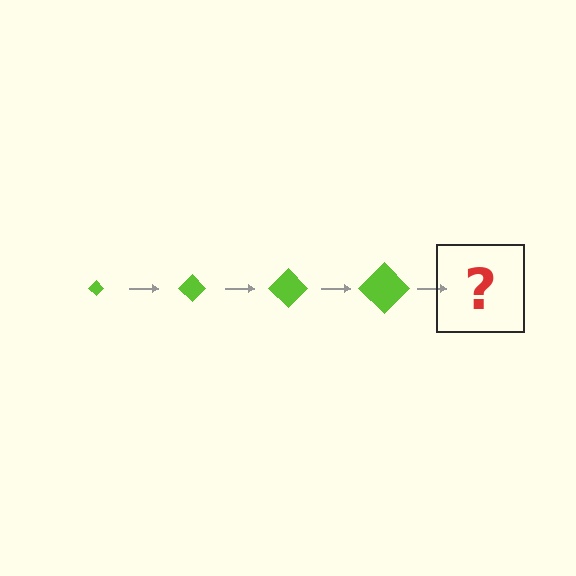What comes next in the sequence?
The next element should be a lime diamond, larger than the previous one.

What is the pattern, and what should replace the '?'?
The pattern is that the diamond gets progressively larger each step. The '?' should be a lime diamond, larger than the previous one.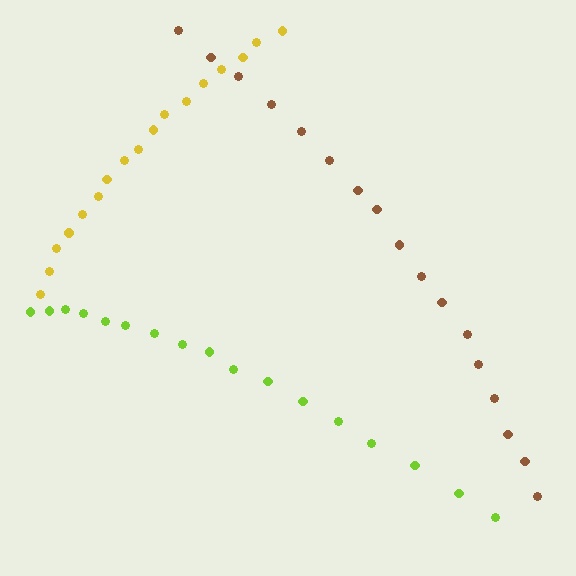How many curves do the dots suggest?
There are 3 distinct paths.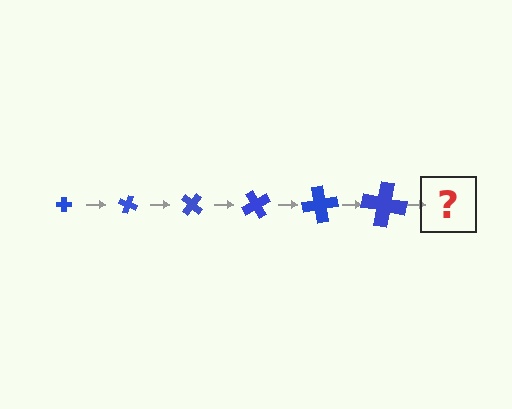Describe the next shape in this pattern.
It should be a cross, larger than the previous one and rotated 120 degrees from the start.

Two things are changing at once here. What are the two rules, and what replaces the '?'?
The two rules are that the cross grows larger each step and it rotates 20 degrees each step. The '?' should be a cross, larger than the previous one and rotated 120 degrees from the start.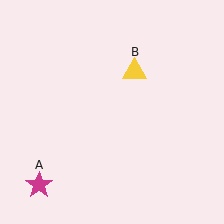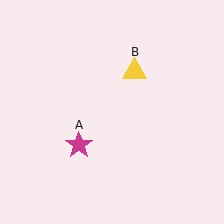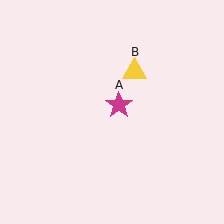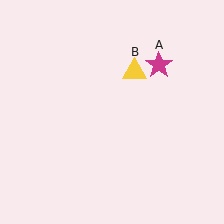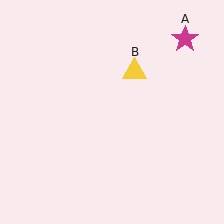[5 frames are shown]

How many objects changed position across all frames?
1 object changed position: magenta star (object A).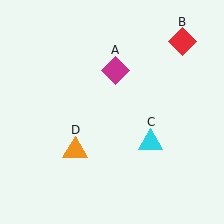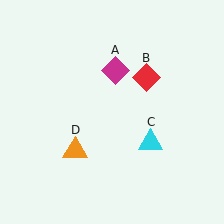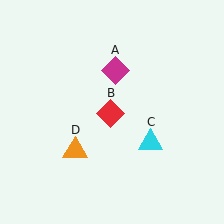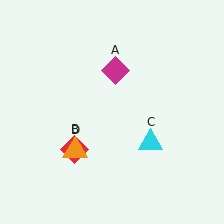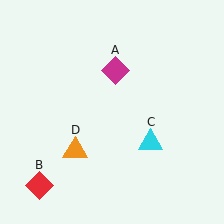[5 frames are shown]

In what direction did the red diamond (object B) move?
The red diamond (object B) moved down and to the left.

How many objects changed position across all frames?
1 object changed position: red diamond (object B).